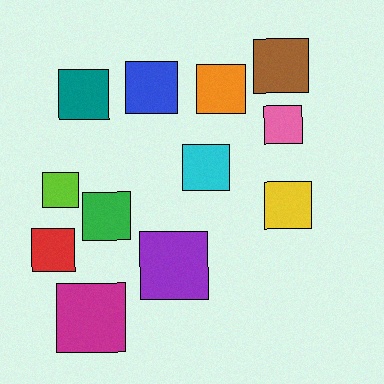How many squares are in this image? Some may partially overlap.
There are 12 squares.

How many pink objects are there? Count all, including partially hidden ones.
There is 1 pink object.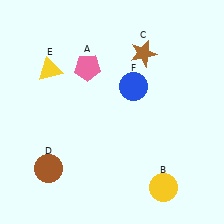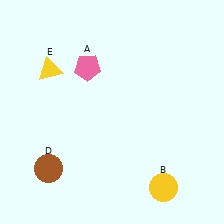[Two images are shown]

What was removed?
The brown star (C), the blue circle (F) were removed in Image 2.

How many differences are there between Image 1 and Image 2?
There are 2 differences between the two images.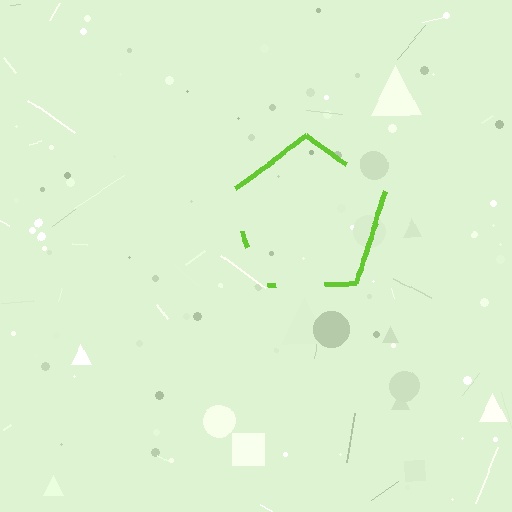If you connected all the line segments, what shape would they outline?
They would outline a pentagon.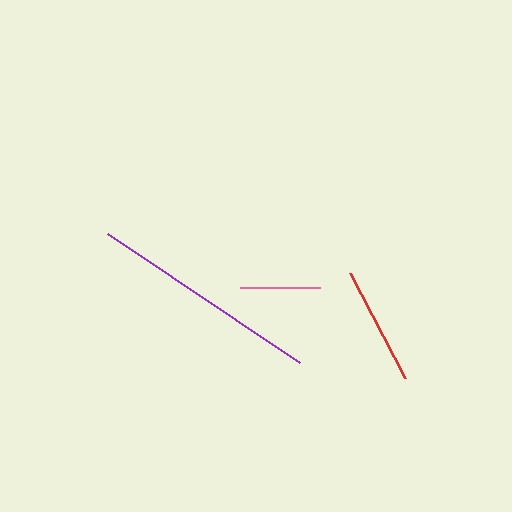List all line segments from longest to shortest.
From longest to shortest: purple, red, pink.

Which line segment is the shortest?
The pink line is the shortest at approximately 79 pixels.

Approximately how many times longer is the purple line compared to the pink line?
The purple line is approximately 2.9 times the length of the pink line.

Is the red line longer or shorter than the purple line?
The purple line is longer than the red line.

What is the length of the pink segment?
The pink segment is approximately 79 pixels long.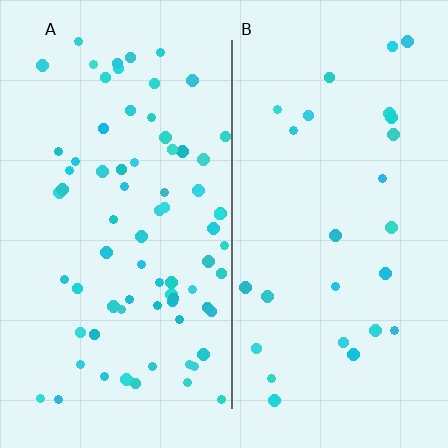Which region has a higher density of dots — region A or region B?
A (the left).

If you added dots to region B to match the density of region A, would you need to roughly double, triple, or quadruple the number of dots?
Approximately triple.